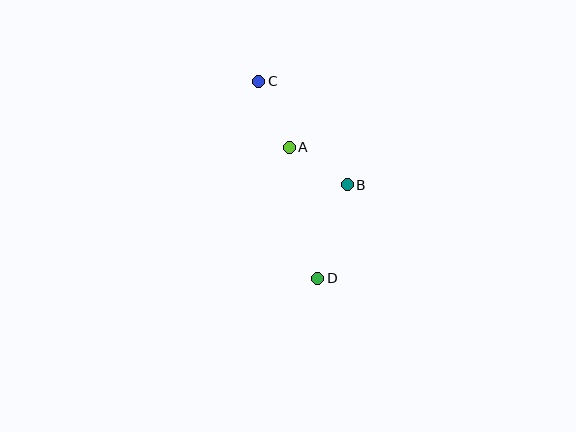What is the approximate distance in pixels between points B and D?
The distance between B and D is approximately 98 pixels.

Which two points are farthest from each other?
Points C and D are farthest from each other.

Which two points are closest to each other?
Points A and B are closest to each other.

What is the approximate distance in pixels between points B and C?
The distance between B and C is approximately 137 pixels.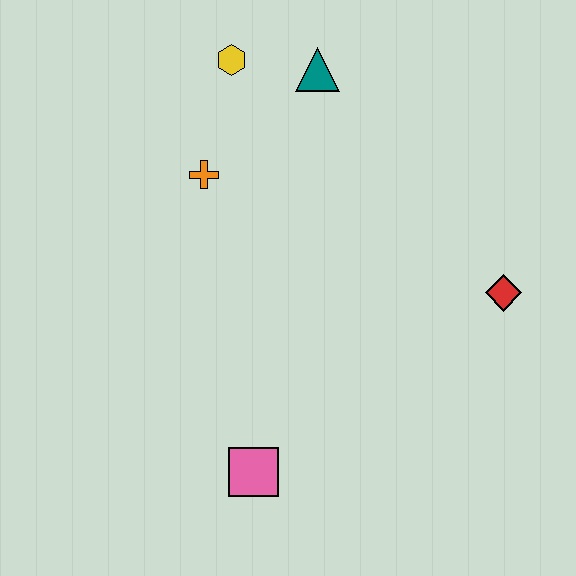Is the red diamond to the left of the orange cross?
No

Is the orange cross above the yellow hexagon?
No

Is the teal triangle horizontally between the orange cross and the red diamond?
Yes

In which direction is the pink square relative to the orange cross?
The pink square is below the orange cross.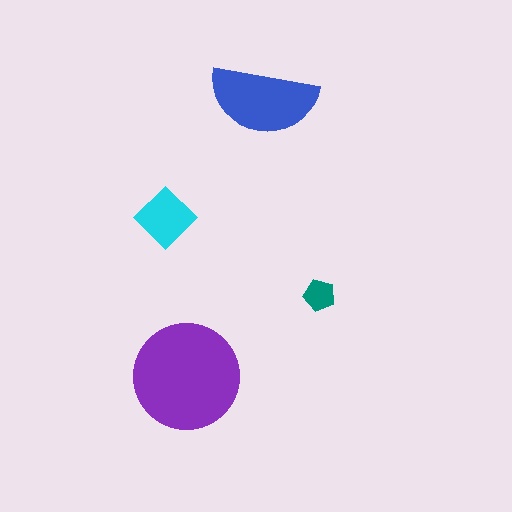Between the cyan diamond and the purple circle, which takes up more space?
The purple circle.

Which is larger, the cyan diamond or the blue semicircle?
The blue semicircle.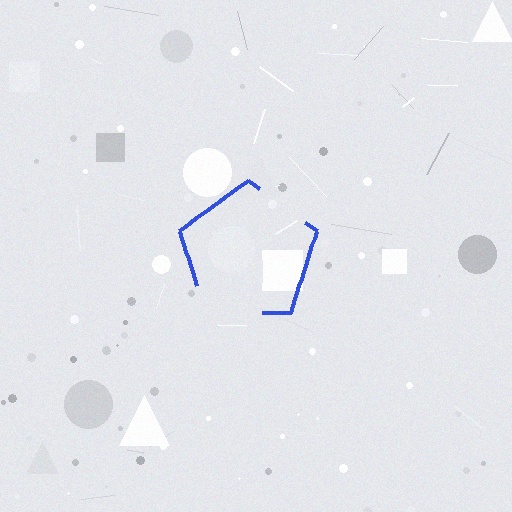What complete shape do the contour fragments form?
The contour fragments form a pentagon.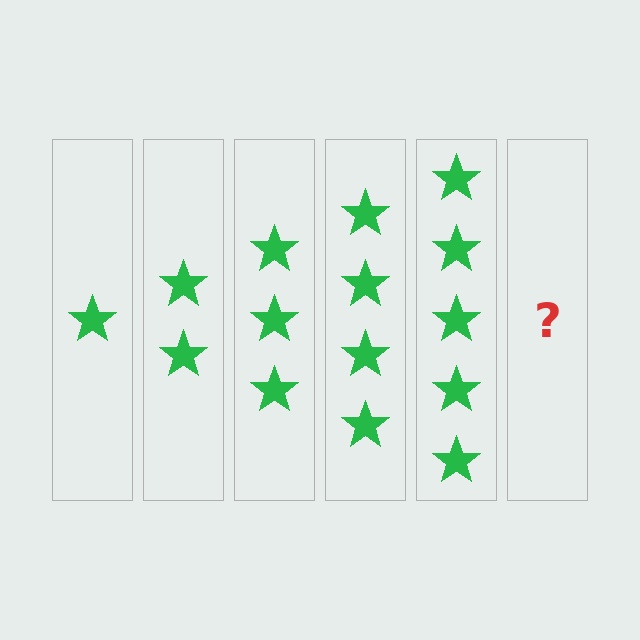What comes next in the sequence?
The next element should be 6 stars.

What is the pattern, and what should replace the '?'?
The pattern is that each step adds one more star. The '?' should be 6 stars.